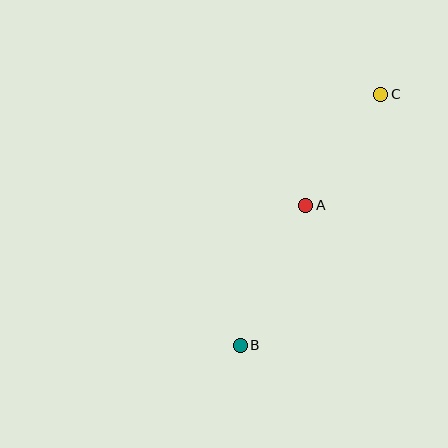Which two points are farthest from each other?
Points B and C are farthest from each other.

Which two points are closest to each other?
Points A and C are closest to each other.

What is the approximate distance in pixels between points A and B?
The distance between A and B is approximately 155 pixels.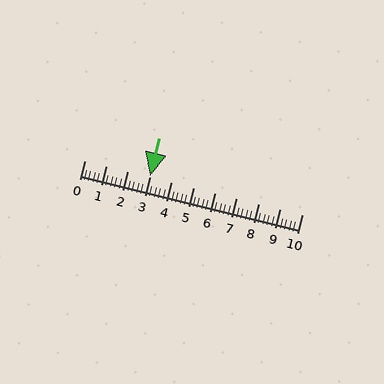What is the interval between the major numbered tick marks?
The major tick marks are spaced 1 units apart.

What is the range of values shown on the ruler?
The ruler shows values from 0 to 10.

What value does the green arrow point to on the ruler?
The green arrow points to approximately 3.0.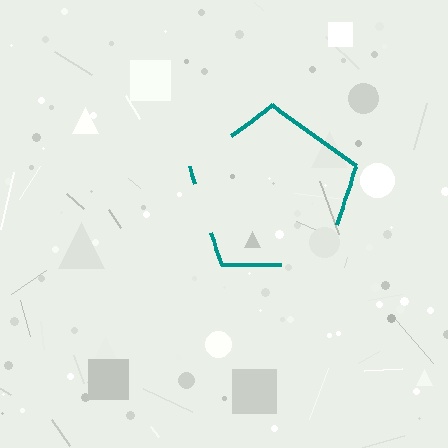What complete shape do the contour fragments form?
The contour fragments form a pentagon.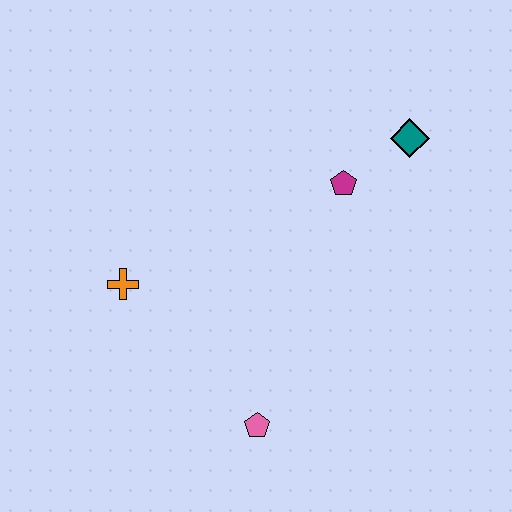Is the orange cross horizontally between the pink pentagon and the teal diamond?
No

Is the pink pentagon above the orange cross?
No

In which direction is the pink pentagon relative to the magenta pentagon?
The pink pentagon is below the magenta pentagon.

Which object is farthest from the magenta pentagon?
The pink pentagon is farthest from the magenta pentagon.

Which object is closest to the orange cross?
The pink pentagon is closest to the orange cross.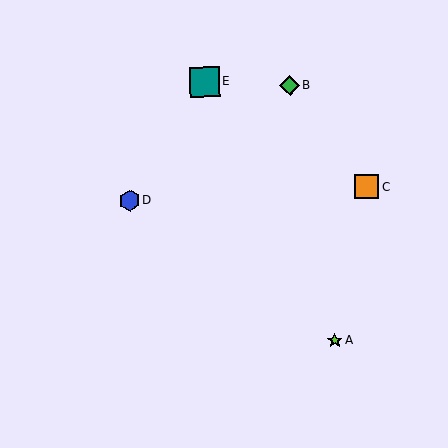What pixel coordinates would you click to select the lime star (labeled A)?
Click at (335, 340) to select the lime star A.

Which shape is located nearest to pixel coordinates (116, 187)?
The blue hexagon (labeled D) at (129, 201) is nearest to that location.